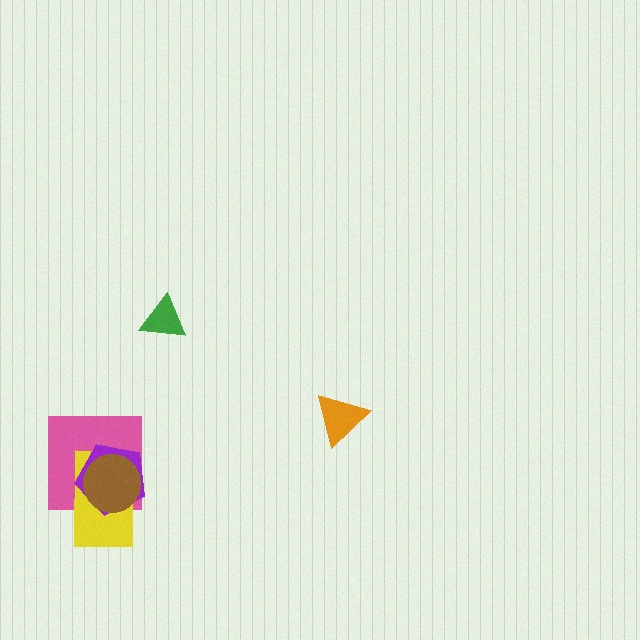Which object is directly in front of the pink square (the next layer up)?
The yellow rectangle is directly in front of the pink square.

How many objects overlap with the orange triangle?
0 objects overlap with the orange triangle.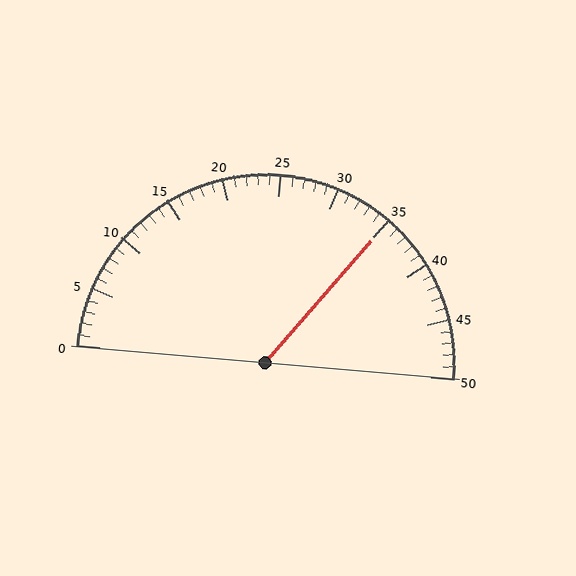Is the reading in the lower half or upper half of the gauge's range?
The reading is in the upper half of the range (0 to 50).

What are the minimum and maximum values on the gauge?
The gauge ranges from 0 to 50.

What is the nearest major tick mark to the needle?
The nearest major tick mark is 35.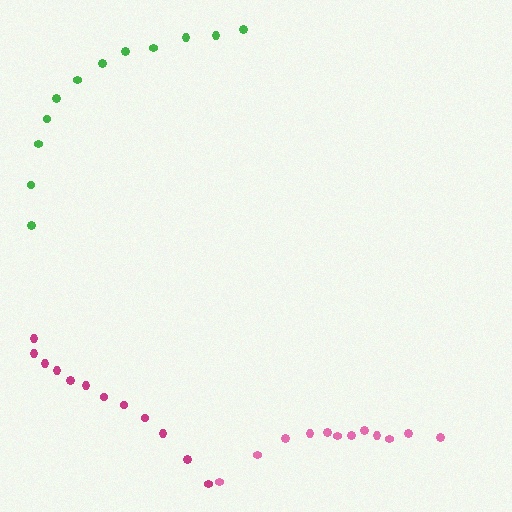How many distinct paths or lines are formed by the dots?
There are 3 distinct paths.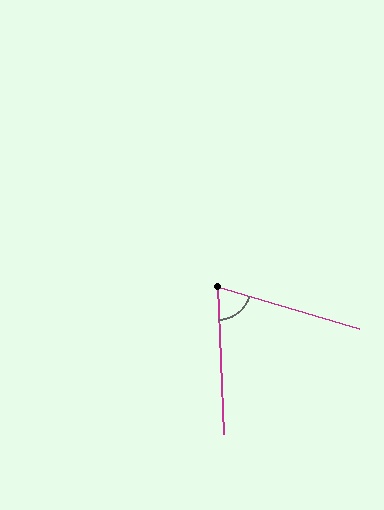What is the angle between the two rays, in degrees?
Approximately 71 degrees.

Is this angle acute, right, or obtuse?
It is acute.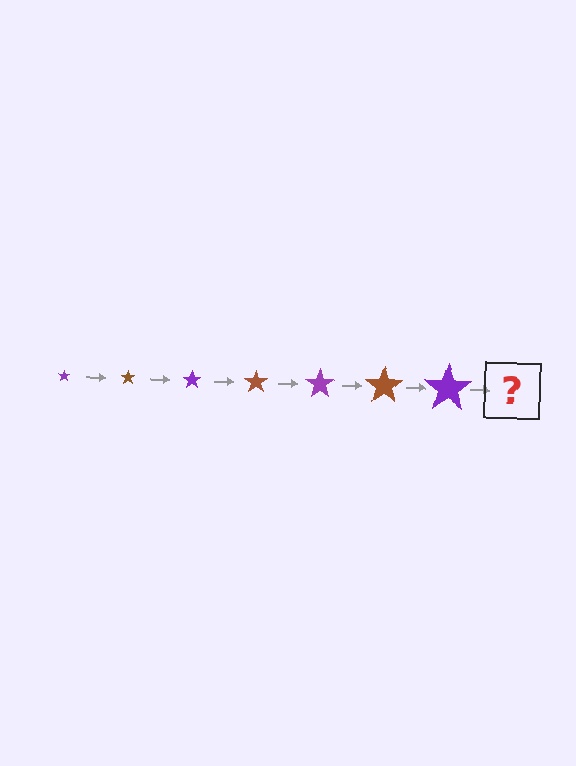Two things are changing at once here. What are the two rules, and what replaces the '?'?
The two rules are that the star grows larger each step and the color cycles through purple and brown. The '?' should be a brown star, larger than the previous one.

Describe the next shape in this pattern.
It should be a brown star, larger than the previous one.